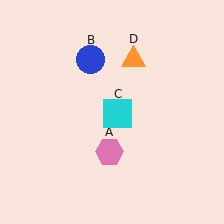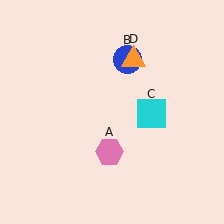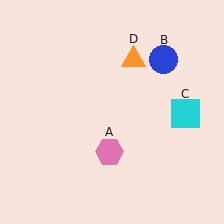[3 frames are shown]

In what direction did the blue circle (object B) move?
The blue circle (object B) moved right.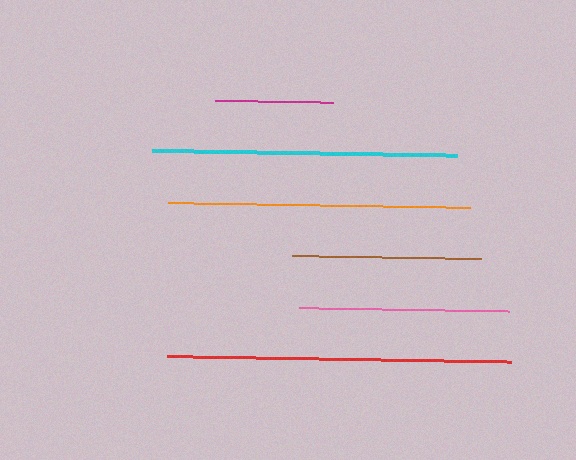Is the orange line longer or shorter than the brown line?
The orange line is longer than the brown line.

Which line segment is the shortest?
The magenta line is the shortest at approximately 118 pixels.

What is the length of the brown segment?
The brown segment is approximately 189 pixels long.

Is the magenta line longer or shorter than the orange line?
The orange line is longer than the magenta line.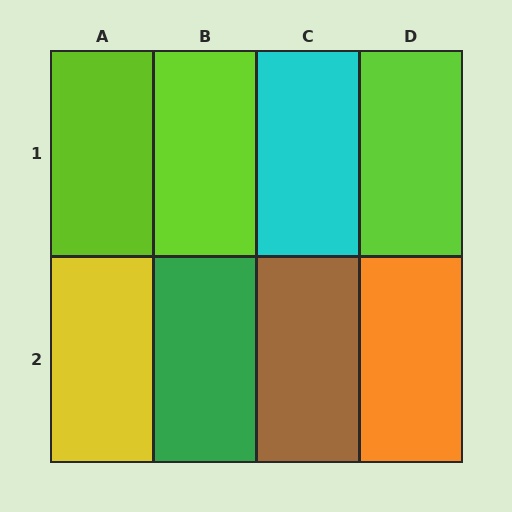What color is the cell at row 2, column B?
Green.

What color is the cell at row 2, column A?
Yellow.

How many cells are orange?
1 cell is orange.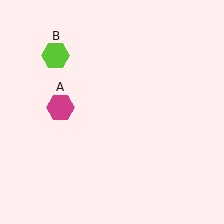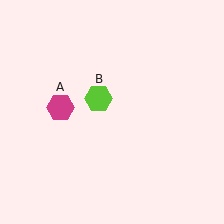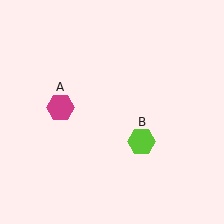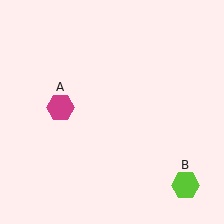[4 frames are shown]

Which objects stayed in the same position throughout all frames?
Magenta hexagon (object A) remained stationary.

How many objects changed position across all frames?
1 object changed position: lime hexagon (object B).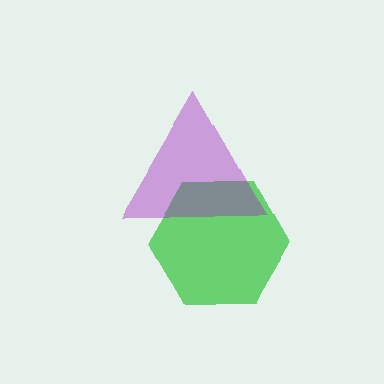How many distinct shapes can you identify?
There are 2 distinct shapes: a green hexagon, a purple triangle.